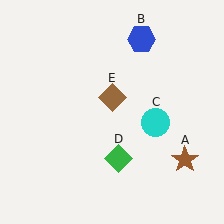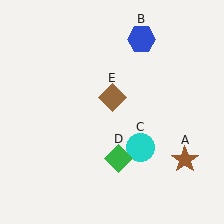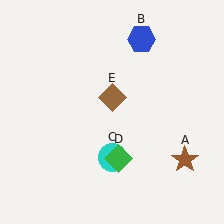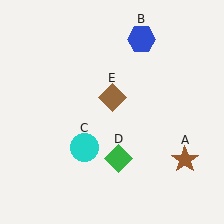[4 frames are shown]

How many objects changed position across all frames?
1 object changed position: cyan circle (object C).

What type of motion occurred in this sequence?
The cyan circle (object C) rotated clockwise around the center of the scene.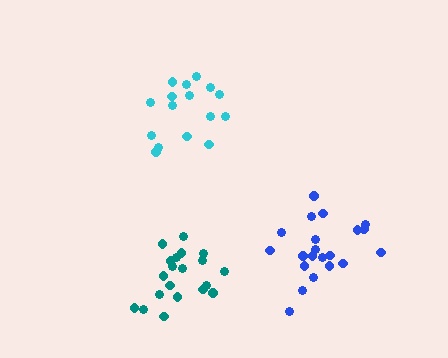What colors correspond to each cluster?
The clusters are colored: cyan, blue, teal.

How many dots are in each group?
Group 1: 16 dots, Group 2: 21 dots, Group 3: 20 dots (57 total).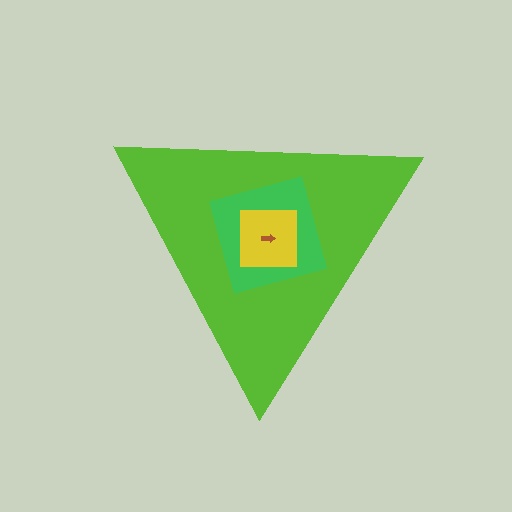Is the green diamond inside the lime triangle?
Yes.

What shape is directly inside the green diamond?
The yellow square.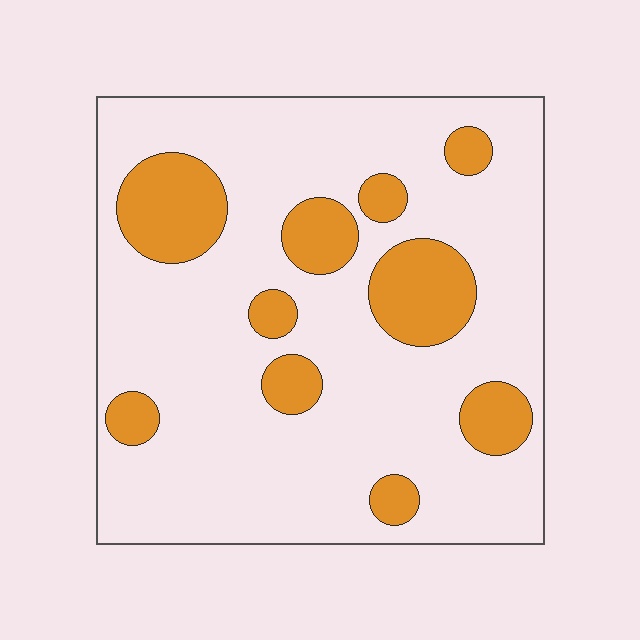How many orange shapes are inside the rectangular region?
10.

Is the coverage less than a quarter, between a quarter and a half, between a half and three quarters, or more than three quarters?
Less than a quarter.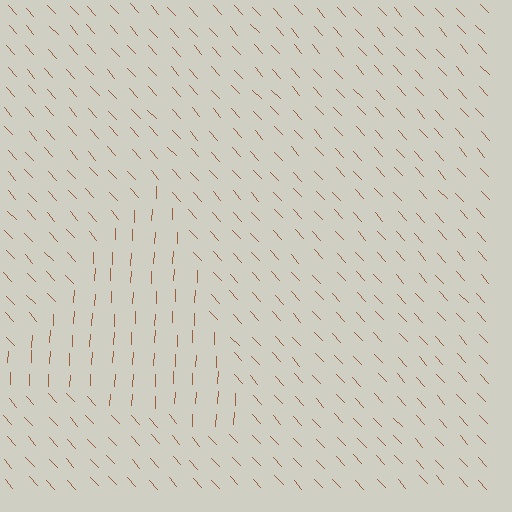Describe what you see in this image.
The image is filled with small brown line segments. A triangle region in the image has lines oriented differently from the surrounding lines, creating a visible texture boundary.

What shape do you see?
I see a triangle.